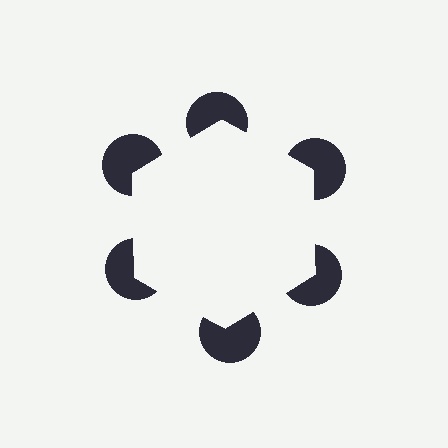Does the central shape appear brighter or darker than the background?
It typically appears slightly brighter than the background, even though no actual brightness change is drawn.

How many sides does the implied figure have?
6 sides.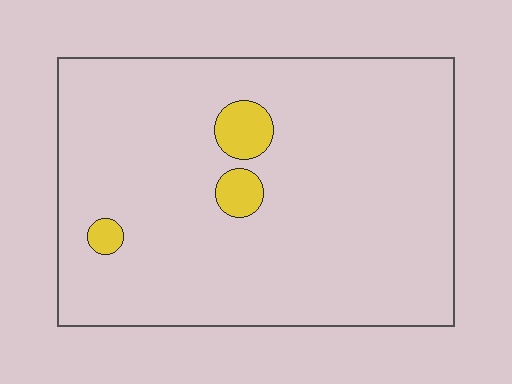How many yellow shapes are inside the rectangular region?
3.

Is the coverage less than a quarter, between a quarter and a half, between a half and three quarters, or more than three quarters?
Less than a quarter.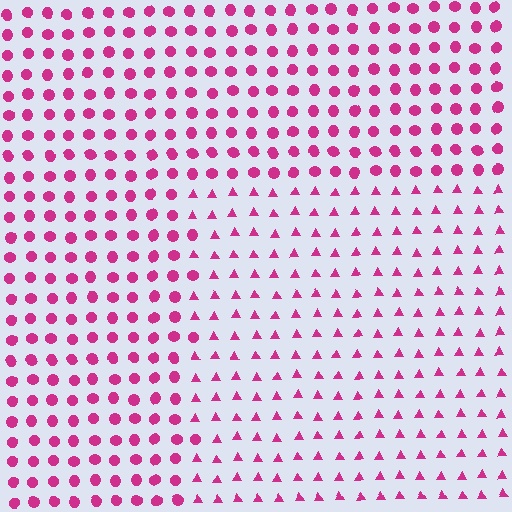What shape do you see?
I see a rectangle.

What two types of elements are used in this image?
The image uses triangles inside the rectangle region and circles outside it.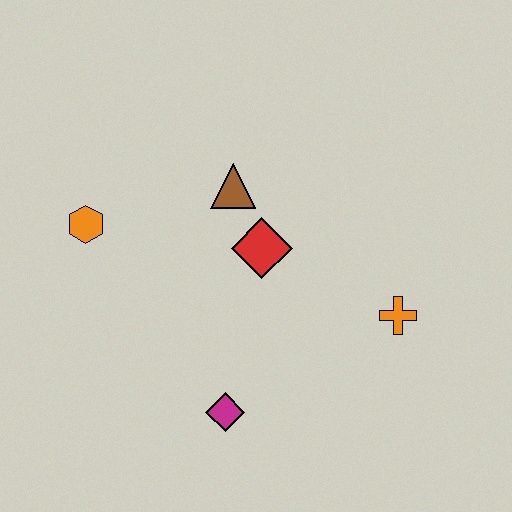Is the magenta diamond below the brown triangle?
Yes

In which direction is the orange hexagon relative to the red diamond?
The orange hexagon is to the left of the red diamond.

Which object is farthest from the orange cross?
The orange hexagon is farthest from the orange cross.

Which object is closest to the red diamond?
The brown triangle is closest to the red diamond.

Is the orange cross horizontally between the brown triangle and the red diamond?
No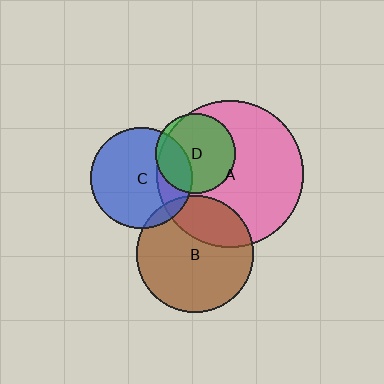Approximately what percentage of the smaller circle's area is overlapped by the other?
Approximately 30%.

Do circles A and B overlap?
Yes.